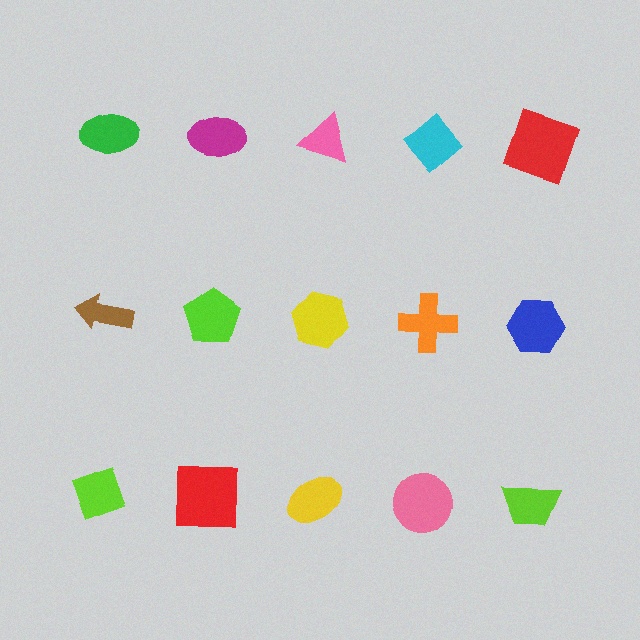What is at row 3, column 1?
A lime diamond.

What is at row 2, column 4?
An orange cross.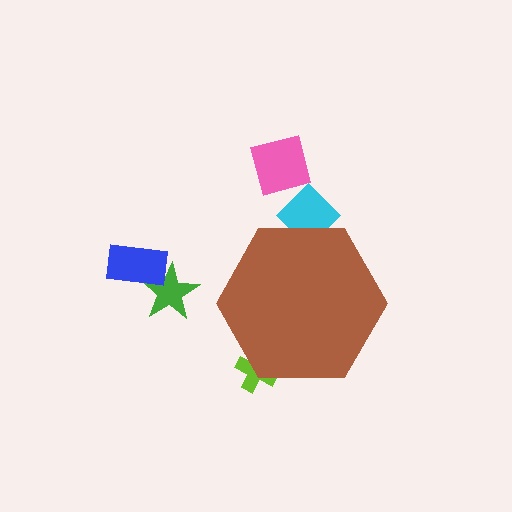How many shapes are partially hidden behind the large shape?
2 shapes are partially hidden.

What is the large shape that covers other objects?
A brown hexagon.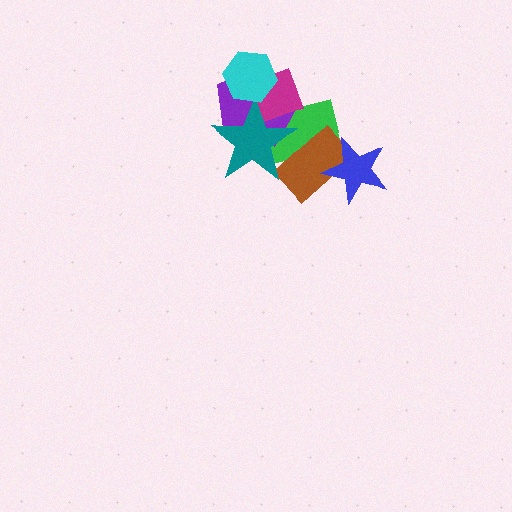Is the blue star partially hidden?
No, no other shape covers it.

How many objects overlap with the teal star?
5 objects overlap with the teal star.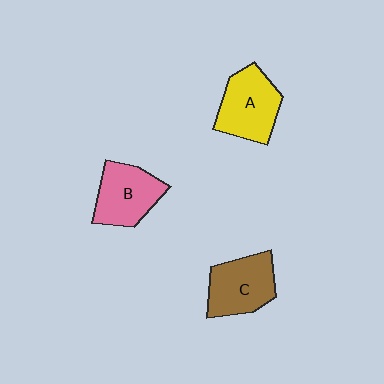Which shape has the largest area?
Shape A (yellow).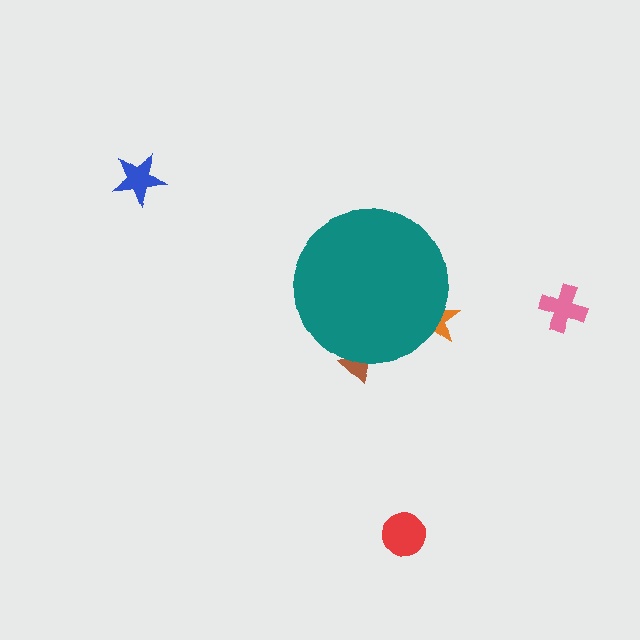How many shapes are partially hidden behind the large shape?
2 shapes are partially hidden.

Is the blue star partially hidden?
No, the blue star is fully visible.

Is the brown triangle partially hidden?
Yes, the brown triangle is partially hidden behind the teal circle.